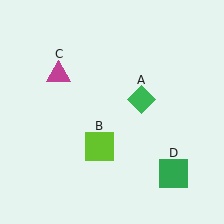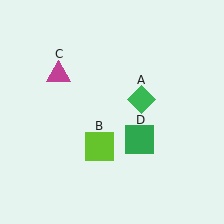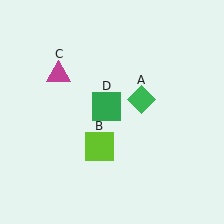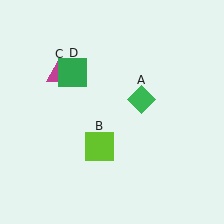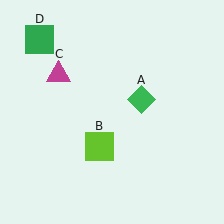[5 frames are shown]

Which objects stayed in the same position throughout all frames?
Green diamond (object A) and lime square (object B) and magenta triangle (object C) remained stationary.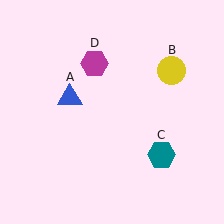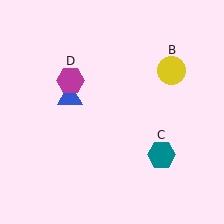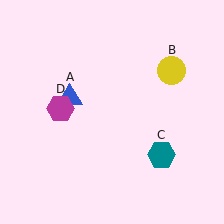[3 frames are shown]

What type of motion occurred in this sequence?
The magenta hexagon (object D) rotated counterclockwise around the center of the scene.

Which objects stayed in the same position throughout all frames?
Blue triangle (object A) and yellow circle (object B) and teal hexagon (object C) remained stationary.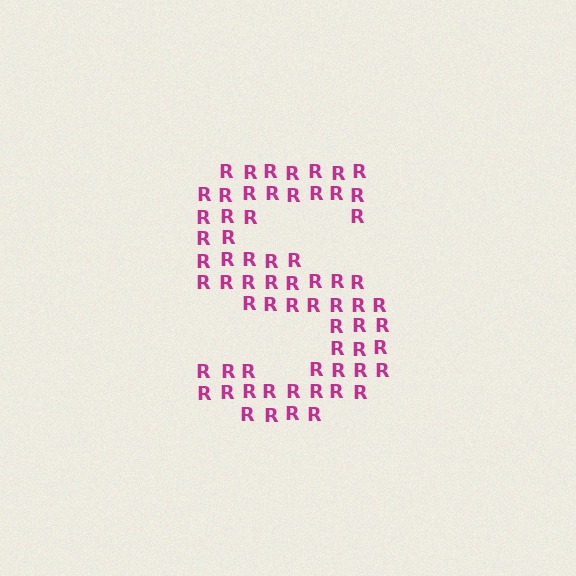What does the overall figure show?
The overall figure shows the letter S.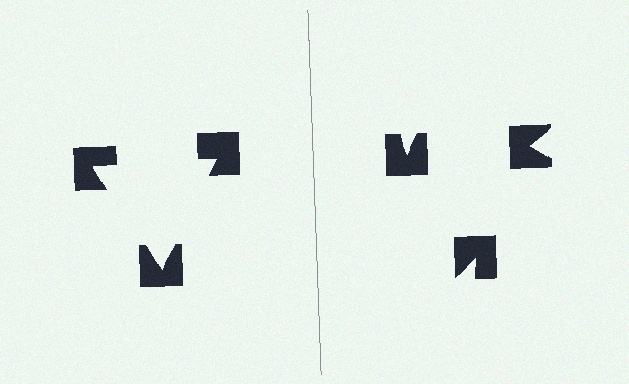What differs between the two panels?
The notched squares are positioned identically on both sides; only the wedge orientations differ. On the left they align to a triangle; on the right they are misaligned.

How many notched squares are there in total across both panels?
6 — 3 on each side.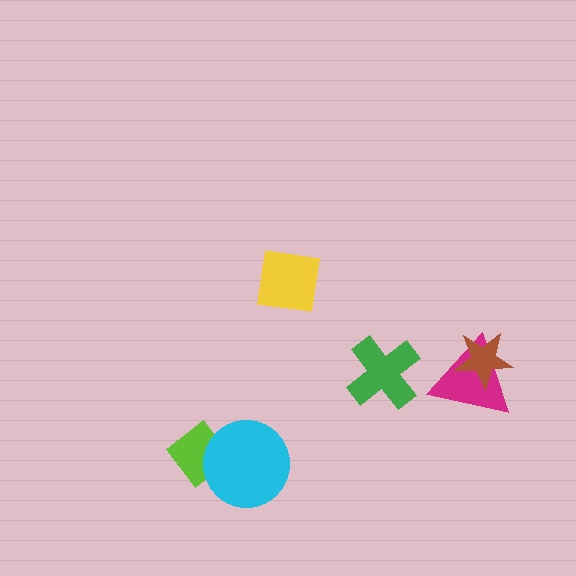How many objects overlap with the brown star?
1 object overlaps with the brown star.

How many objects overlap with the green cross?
0 objects overlap with the green cross.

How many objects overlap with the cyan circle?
1 object overlaps with the cyan circle.